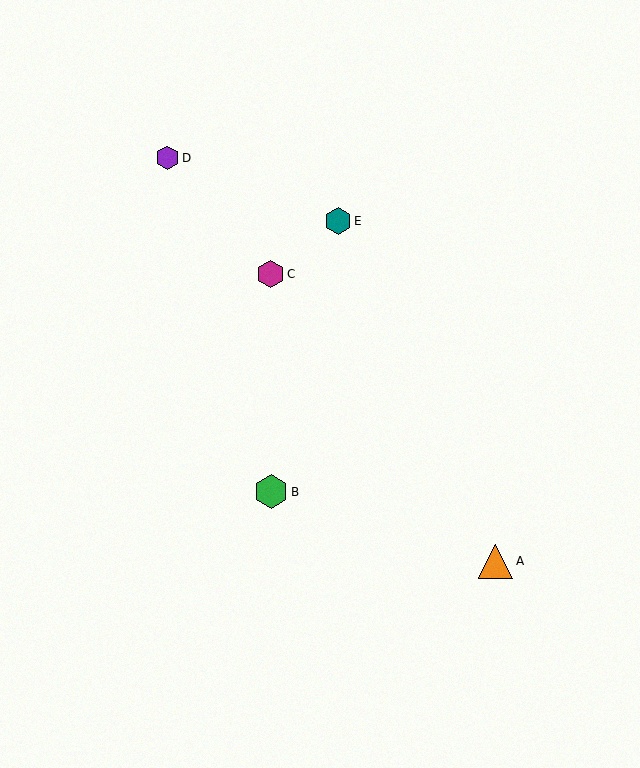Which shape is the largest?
The orange triangle (labeled A) is the largest.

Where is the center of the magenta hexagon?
The center of the magenta hexagon is at (270, 274).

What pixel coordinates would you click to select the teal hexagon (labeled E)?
Click at (338, 221) to select the teal hexagon E.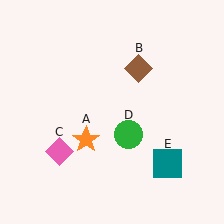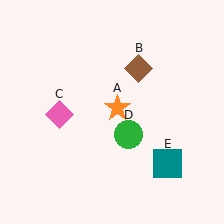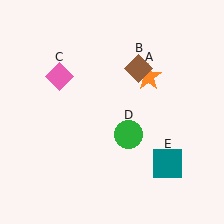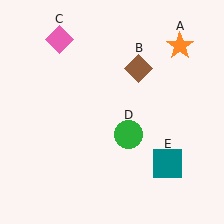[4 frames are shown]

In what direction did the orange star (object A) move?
The orange star (object A) moved up and to the right.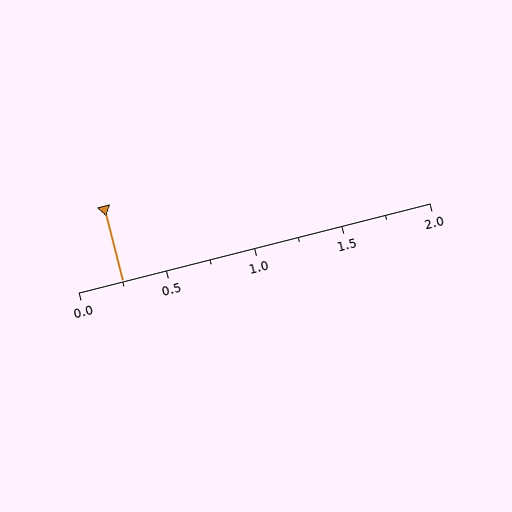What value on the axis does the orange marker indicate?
The marker indicates approximately 0.25.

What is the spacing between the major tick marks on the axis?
The major ticks are spaced 0.5 apart.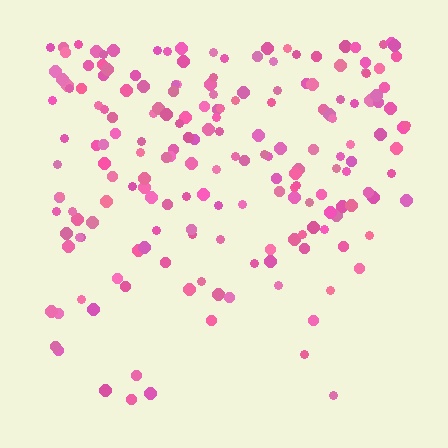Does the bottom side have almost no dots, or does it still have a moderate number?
Still a moderate number, just noticeably fewer than the top.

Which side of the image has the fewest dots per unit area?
The bottom.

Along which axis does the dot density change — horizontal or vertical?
Vertical.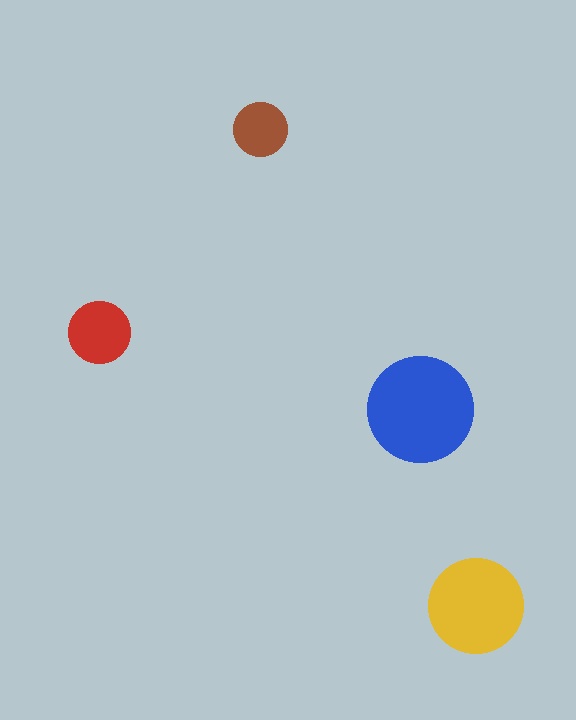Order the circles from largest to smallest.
the blue one, the yellow one, the red one, the brown one.